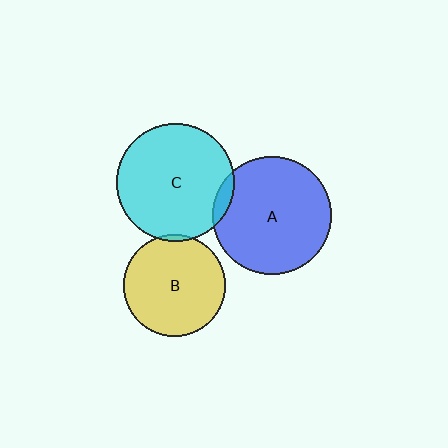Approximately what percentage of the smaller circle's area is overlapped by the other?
Approximately 5%.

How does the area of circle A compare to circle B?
Approximately 1.3 times.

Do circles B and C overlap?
Yes.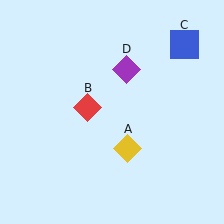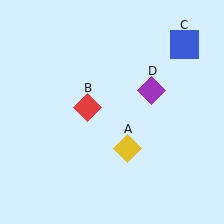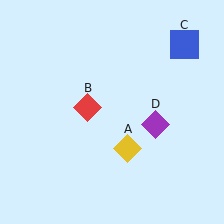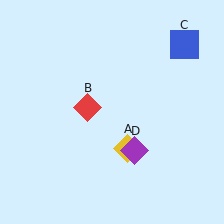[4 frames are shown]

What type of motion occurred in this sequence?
The purple diamond (object D) rotated clockwise around the center of the scene.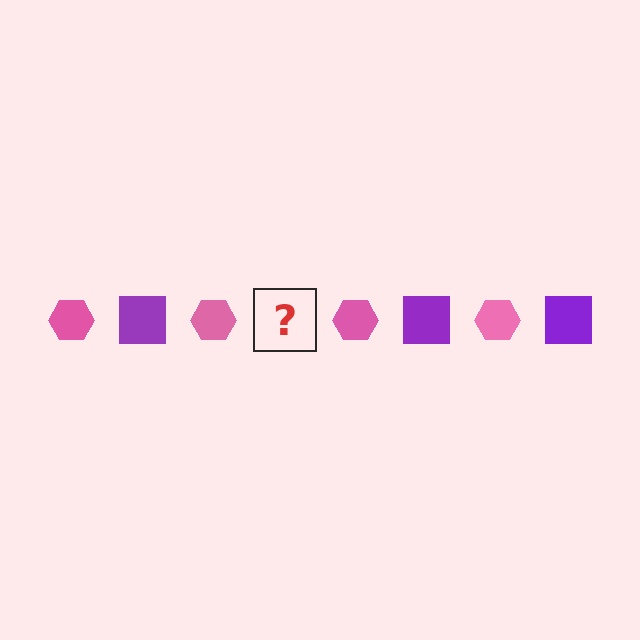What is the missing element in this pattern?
The missing element is a purple square.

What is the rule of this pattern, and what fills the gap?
The rule is that the pattern alternates between pink hexagon and purple square. The gap should be filled with a purple square.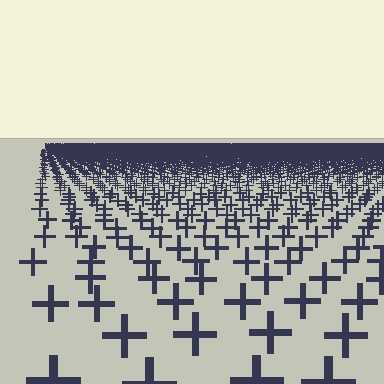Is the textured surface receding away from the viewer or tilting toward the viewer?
The surface is receding away from the viewer. Texture elements get smaller and denser toward the top.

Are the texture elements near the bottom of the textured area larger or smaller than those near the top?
Larger. Near the bottom, elements are closer to the viewer and appear at a bigger on-screen size.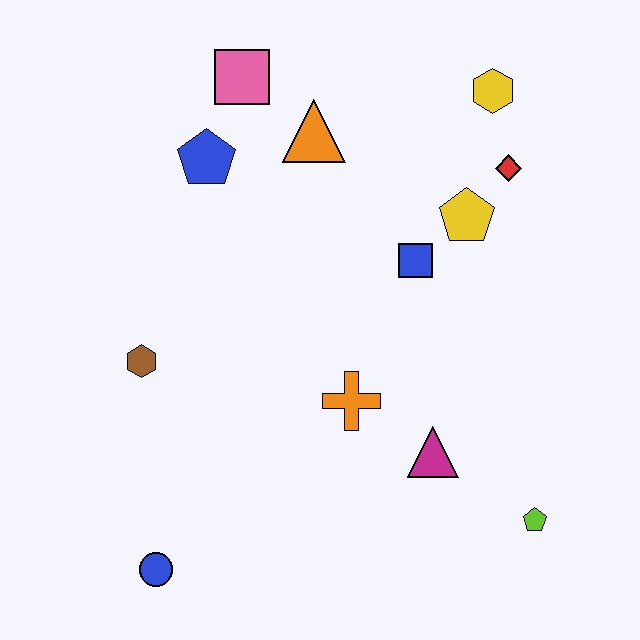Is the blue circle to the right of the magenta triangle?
No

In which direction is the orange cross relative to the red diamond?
The orange cross is below the red diamond.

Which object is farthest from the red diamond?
The blue circle is farthest from the red diamond.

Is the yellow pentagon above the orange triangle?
No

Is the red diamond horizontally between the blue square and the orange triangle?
No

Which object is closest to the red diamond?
The yellow pentagon is closest to the red diamond.